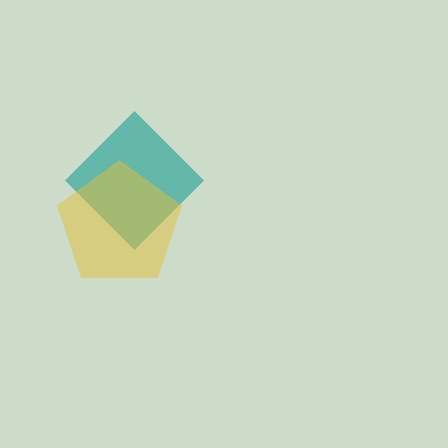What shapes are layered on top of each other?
The layered shapes are: a teal diamond, a yellow pentagon.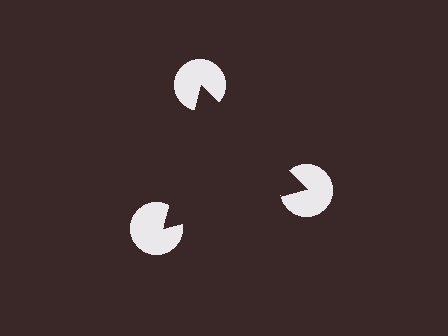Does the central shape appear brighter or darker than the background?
It typically appears slightly darker than the background, even though no actual brightness change is drawn.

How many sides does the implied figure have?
3 sides.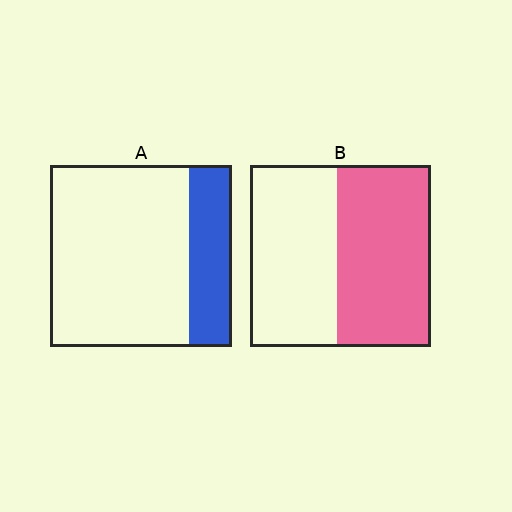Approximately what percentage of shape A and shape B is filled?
A is approximately 25% and B is approximately 50%.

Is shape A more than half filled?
No.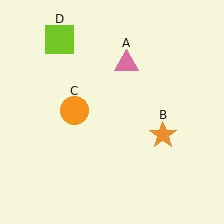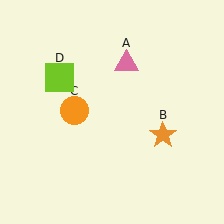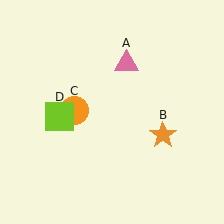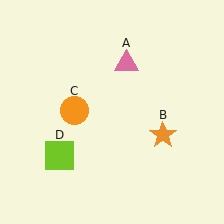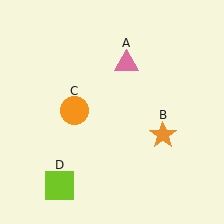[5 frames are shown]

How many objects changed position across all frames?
1 object changed position: lime square (object D).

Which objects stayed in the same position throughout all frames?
Pink triangle (object A) and orange star (object B) and orange circle (object C) remained stationary.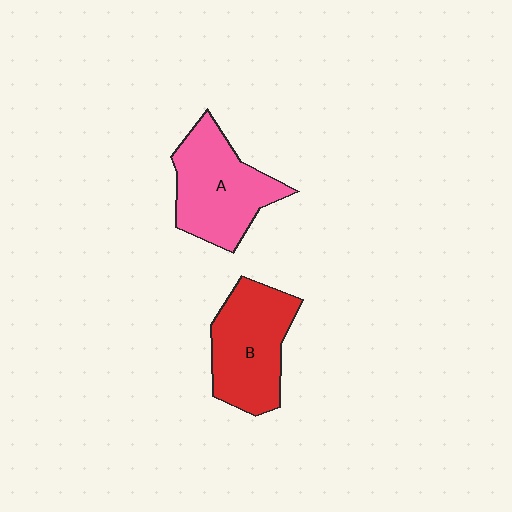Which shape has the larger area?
Shape A (pink).